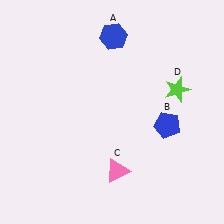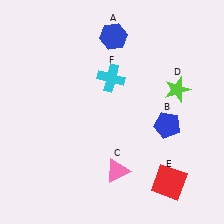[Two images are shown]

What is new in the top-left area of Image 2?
A cyan cross (F) was added in the top-left area of Image 2.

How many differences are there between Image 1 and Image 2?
There are 2 differences between the two images.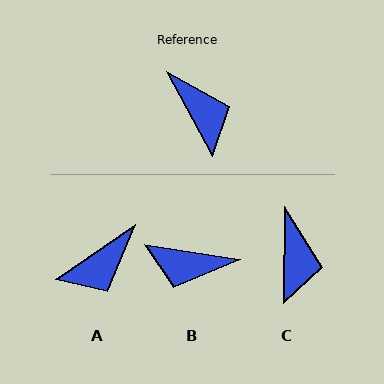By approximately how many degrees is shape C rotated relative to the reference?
Approximately 29 degrees clockwise.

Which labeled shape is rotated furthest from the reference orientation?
B, about 127 degrees away.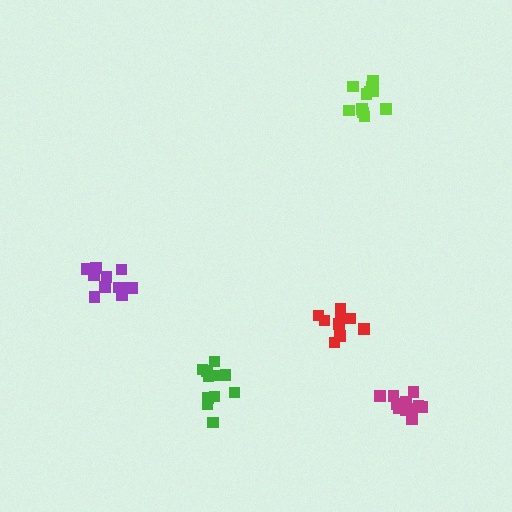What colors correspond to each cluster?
The clusters are colored: purple, green, lime, magenta, red.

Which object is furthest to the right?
The magenta cluster is rightmost.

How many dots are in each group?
Group 1: 11 dots, Group 2: 11 dots, Group 3: 13 dots, Group 4: 12 dots, Group 5: 9 dots (56 total).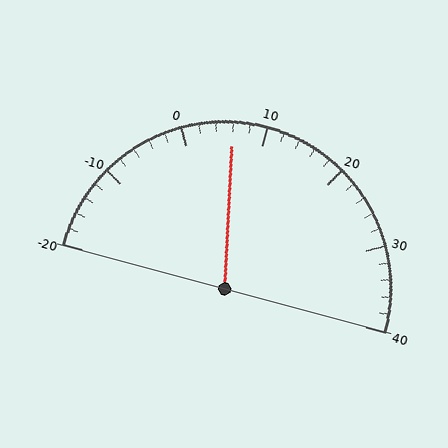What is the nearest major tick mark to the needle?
The nearest major tick mark is 10.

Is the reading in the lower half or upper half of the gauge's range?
The reading is in the lower half of the range (-20 to 40).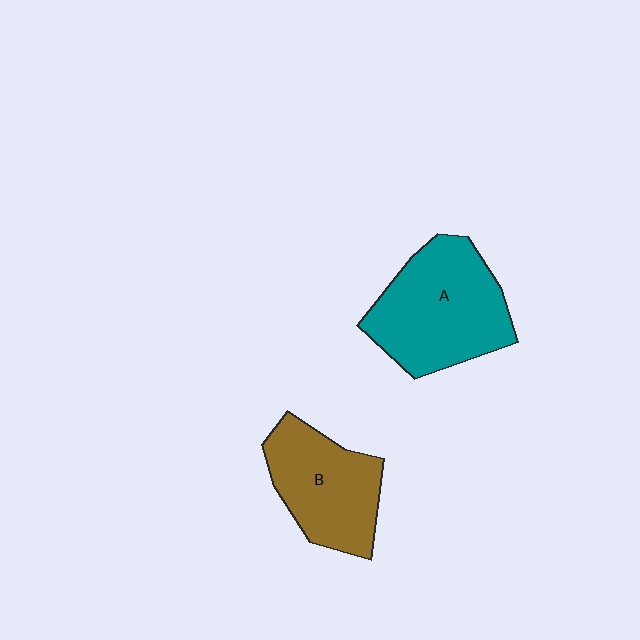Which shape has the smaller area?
Shape B (brown).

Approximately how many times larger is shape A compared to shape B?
Approximately 1.3 times.